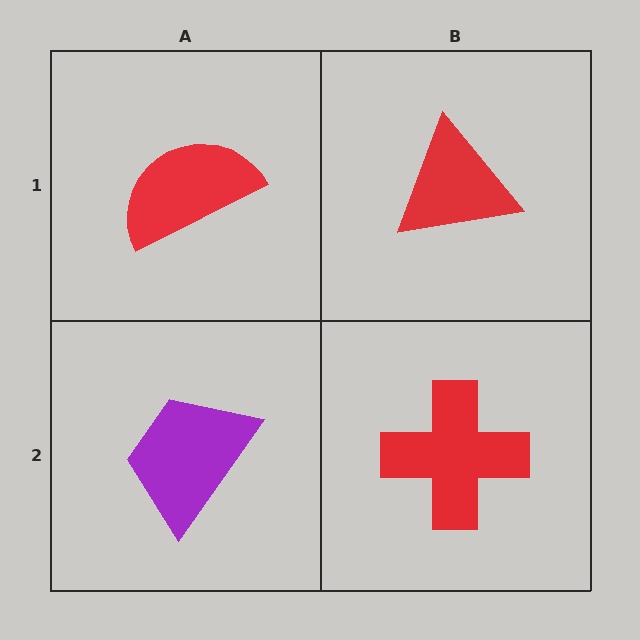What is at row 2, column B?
A red cross.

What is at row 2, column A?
A purple trapezoid.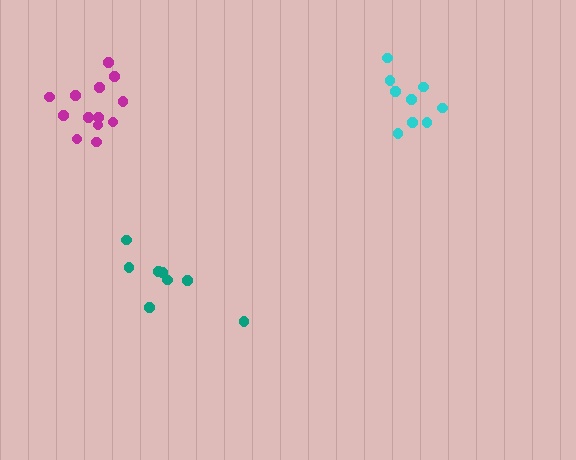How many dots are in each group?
Group 1: 9 dots, Group 2: 8 dots, Group 3: 13 dots (30 total).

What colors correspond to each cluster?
The clusters are colored: cyan, teal, magenta.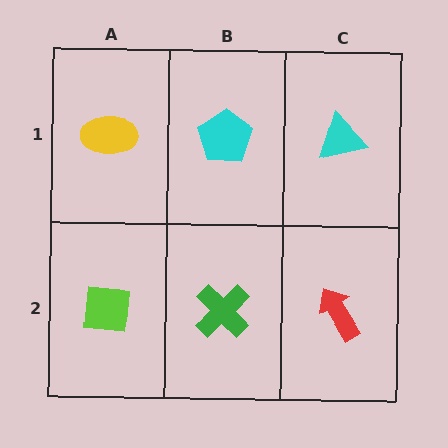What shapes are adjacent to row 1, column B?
A green cross (row 2, column B), a yellow ellipse (row 1, column A), a cyan triangle (row 1, column C).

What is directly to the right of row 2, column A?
A green cross.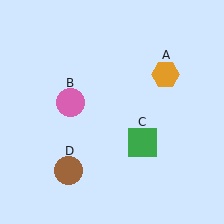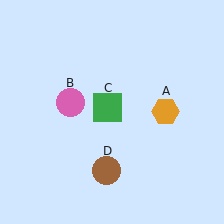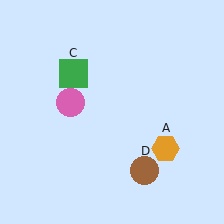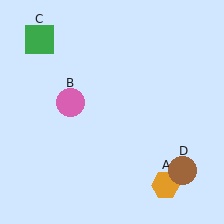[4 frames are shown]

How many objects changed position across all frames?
3 objects changed position: orange hexagon (object A), green square (object C), brown circle (object D).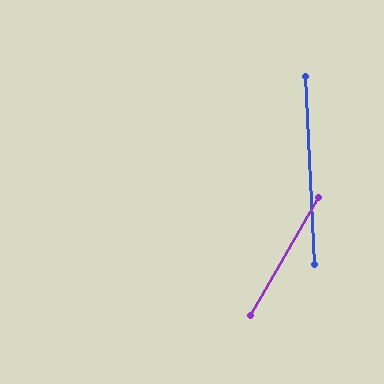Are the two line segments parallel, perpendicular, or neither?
Neither parallel nor perpendicular — they differ by about 33°.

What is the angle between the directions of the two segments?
Approximately 33 degrees.